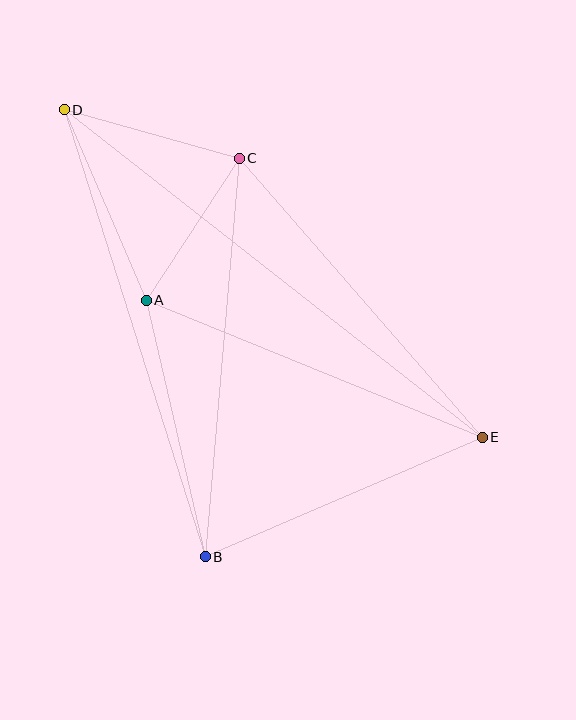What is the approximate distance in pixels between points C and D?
The distance between C and D is approximately 182 pixels.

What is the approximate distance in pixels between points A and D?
The distance between A and D is approximately 208 pixels.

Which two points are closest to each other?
Points A and C are closest to each other.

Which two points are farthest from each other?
Points D and E are farthest from each other.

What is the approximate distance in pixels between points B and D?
The distance between B and D is approximately 469 pixels.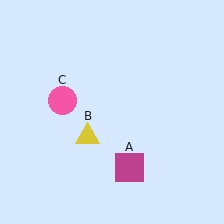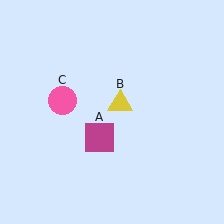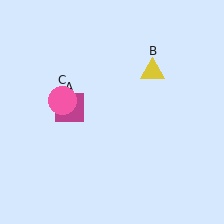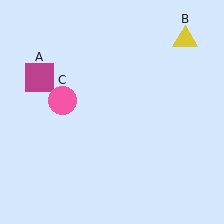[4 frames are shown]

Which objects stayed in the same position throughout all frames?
Pink circle (object C) remained stationary.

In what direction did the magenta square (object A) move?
The magenta square (object A) moved up and to the left.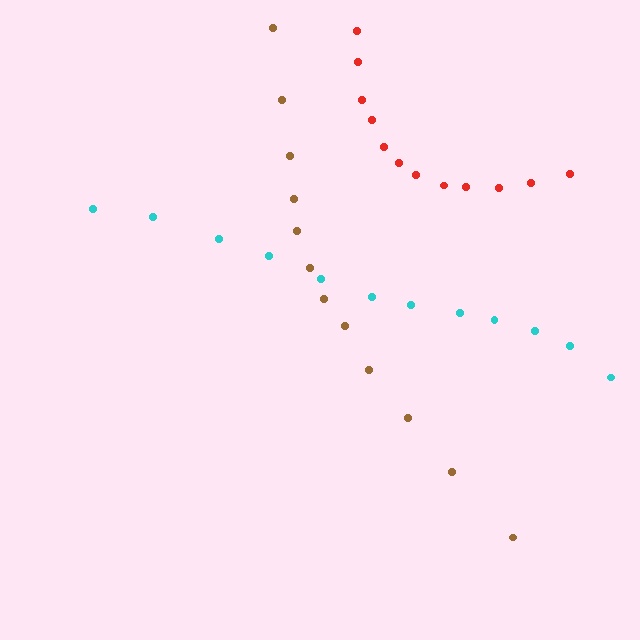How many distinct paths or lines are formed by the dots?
There are 3 distinct paths.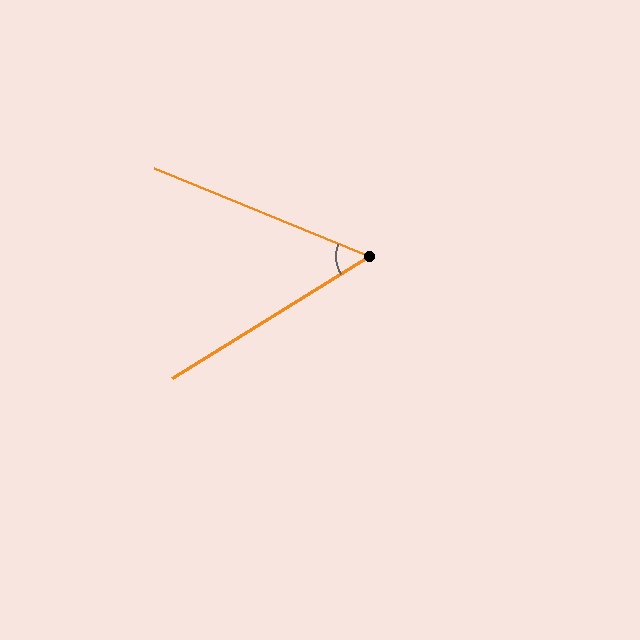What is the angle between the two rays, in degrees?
Approximately 54 degrees.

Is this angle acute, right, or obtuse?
It is acute.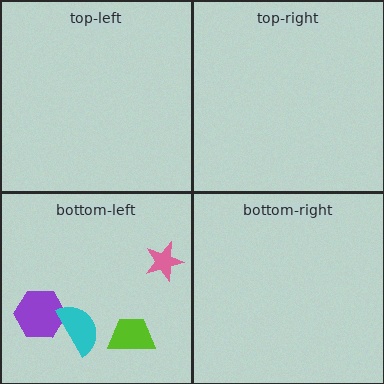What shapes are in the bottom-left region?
The purple hexagon, the pink star, the lime trapezoid, the cyan semicircle.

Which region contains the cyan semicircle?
The bottom-left region.